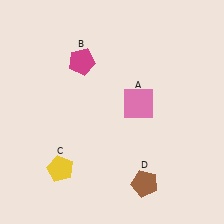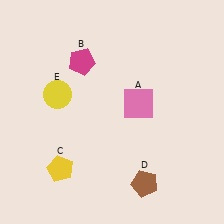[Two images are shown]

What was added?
A yellow circle (E) was added in Image 2.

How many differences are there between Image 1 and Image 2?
There is 1 difference between the two images.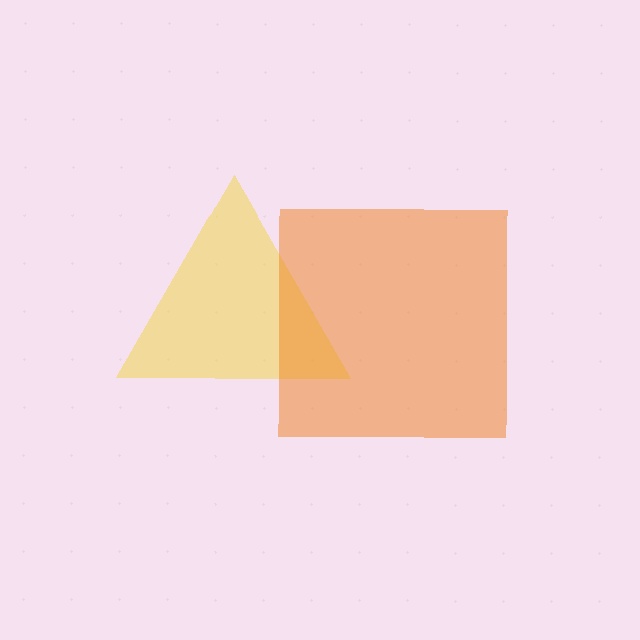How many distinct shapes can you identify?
There are 2 distinct shapes: a yellow triangle, an orange square.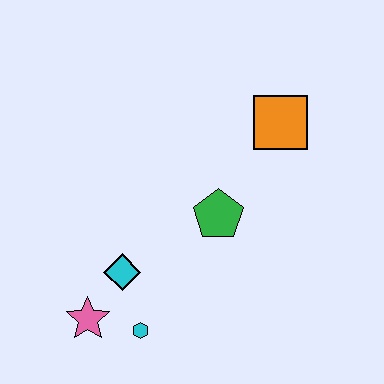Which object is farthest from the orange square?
The pink star is farthest from the orange square.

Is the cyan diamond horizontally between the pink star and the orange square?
Yes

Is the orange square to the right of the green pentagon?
Yes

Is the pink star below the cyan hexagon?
No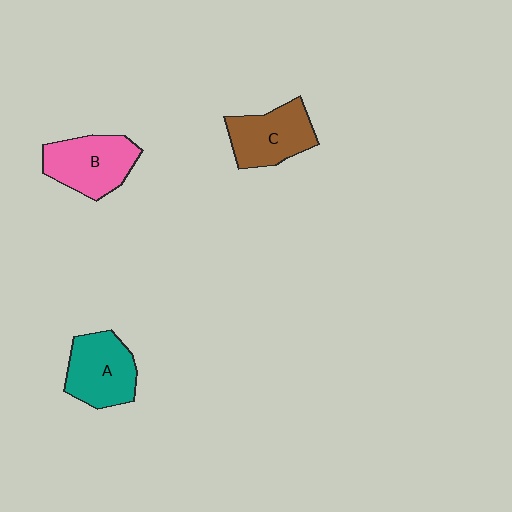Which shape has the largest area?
Shape B (pink).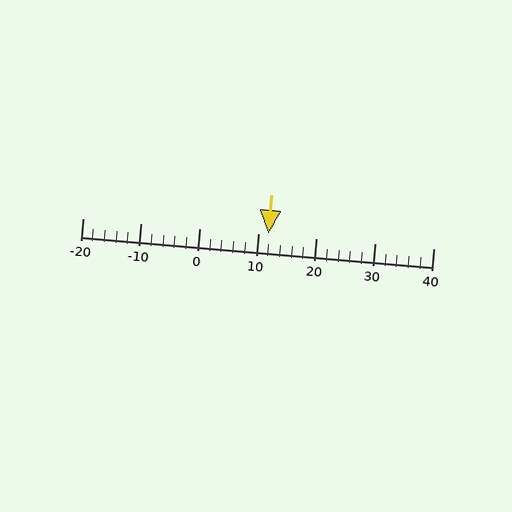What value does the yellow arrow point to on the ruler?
The yellow arrow points to approximately 12.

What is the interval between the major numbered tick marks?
The major tick marks are spaced 10 units apart.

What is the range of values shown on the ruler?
The ruler shows values from -20 to 40.